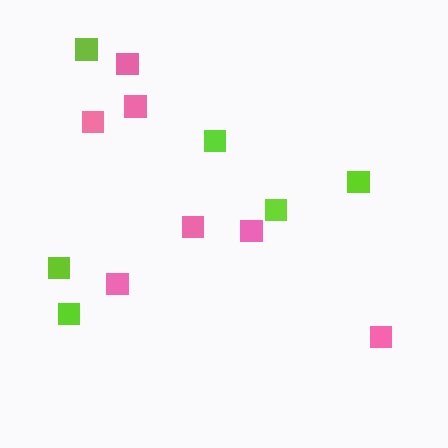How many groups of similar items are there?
There are 2 groups: one group of lime squares (6) and one group of pink squares (7).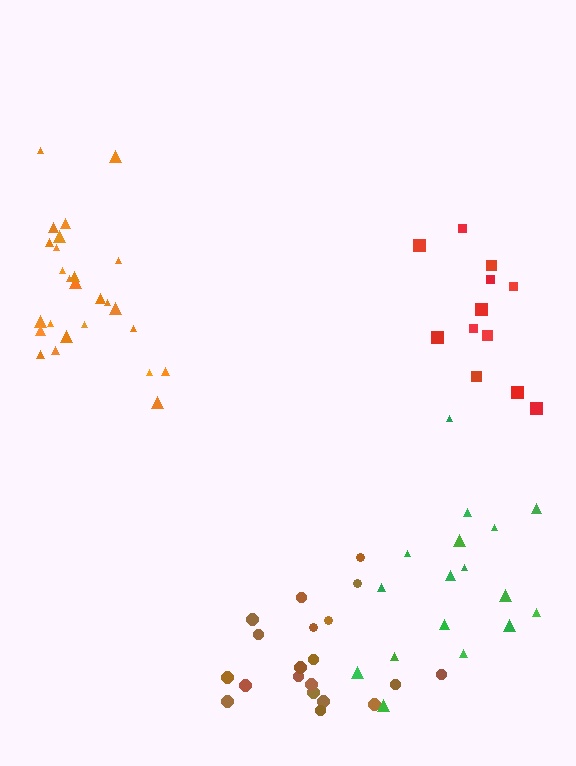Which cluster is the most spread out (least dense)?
Green.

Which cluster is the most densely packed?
Orange.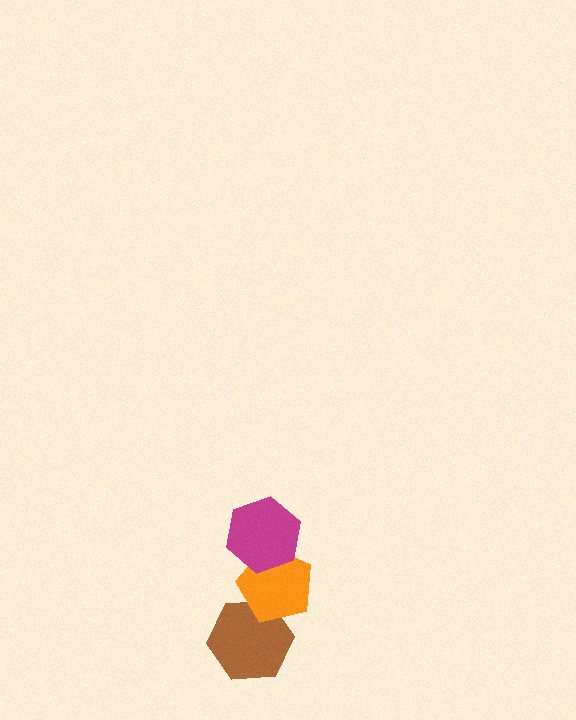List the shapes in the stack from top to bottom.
From top to bottom: the magenta hexagon, the orange pentagon, the brown hexagon.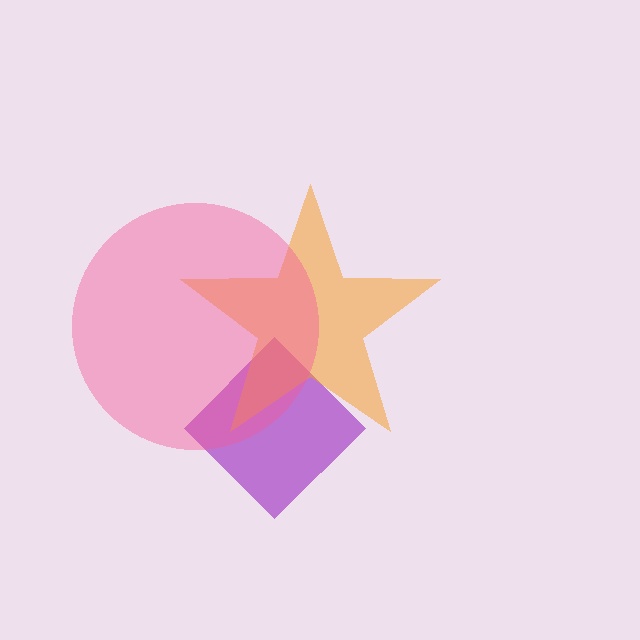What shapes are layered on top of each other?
The layered shapes are: a purple diamond, an orange star, a pink circle.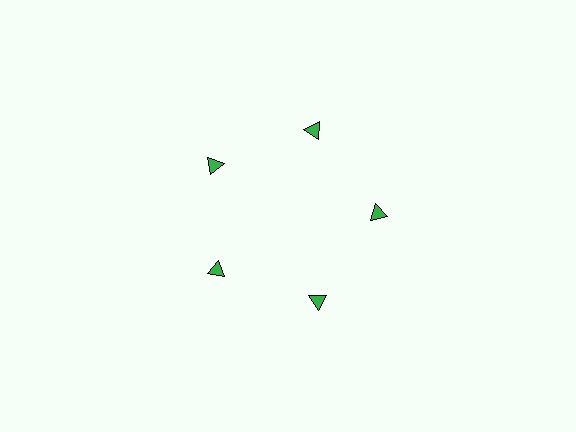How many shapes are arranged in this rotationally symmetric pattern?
There are 5 shapes, arranged in 5 groups of 1.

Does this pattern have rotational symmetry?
Yes, this pattern has 5-fold rotational symmetry. It looks the same after rotating 72 degrees around the center.